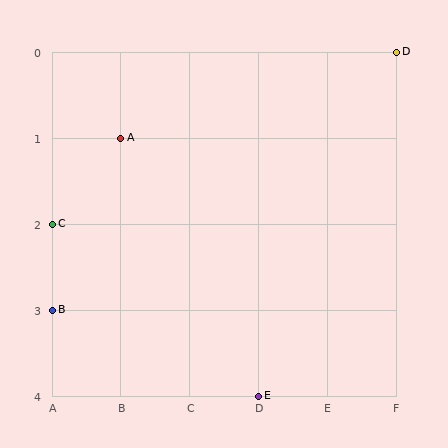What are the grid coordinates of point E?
Point E is at grid coordinates (D, 4).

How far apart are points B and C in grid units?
Points B and C are 1 row apart.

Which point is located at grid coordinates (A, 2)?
Point C is at (A, 2).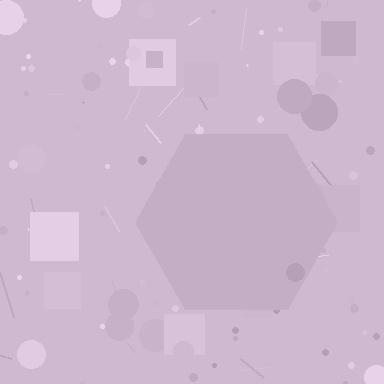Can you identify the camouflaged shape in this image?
The camouflaged shape is a hexagon.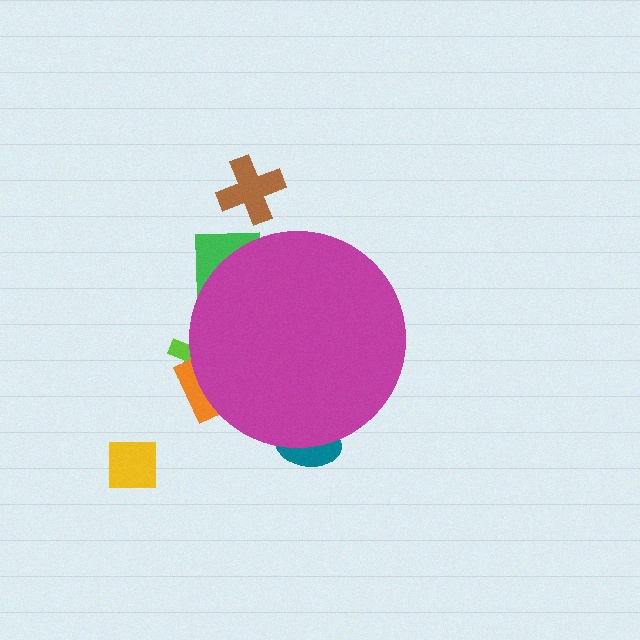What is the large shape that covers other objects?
A magenta circle.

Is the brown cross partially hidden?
No, the brown cross is fully visible.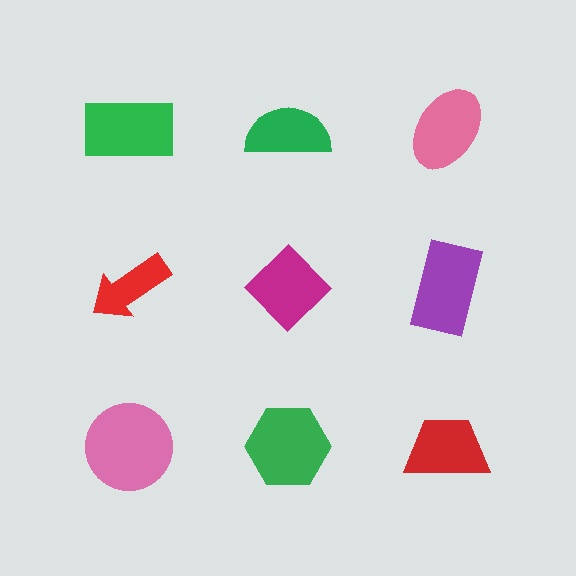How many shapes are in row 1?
3 shapes.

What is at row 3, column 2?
A green hexagon.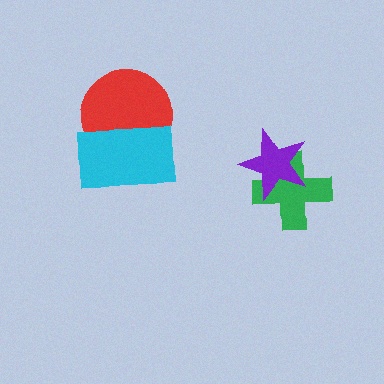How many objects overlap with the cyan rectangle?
1 object overlaps with the cyan rectangle.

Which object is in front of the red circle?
The cyan rectangle is in front of the red circle.